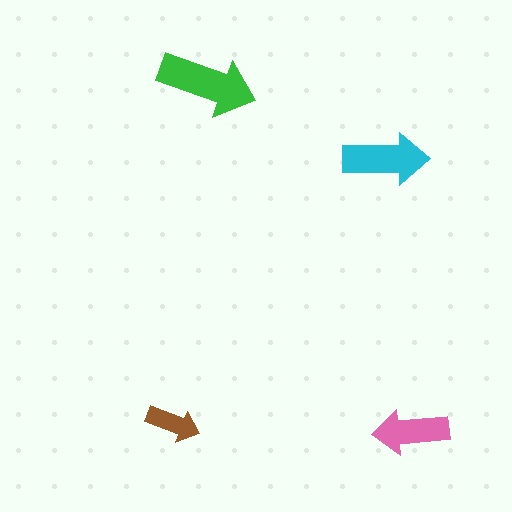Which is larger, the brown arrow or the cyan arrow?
The cyan one.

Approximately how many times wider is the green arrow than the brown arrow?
About 2 times wider.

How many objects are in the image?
There are 4 objects in the image.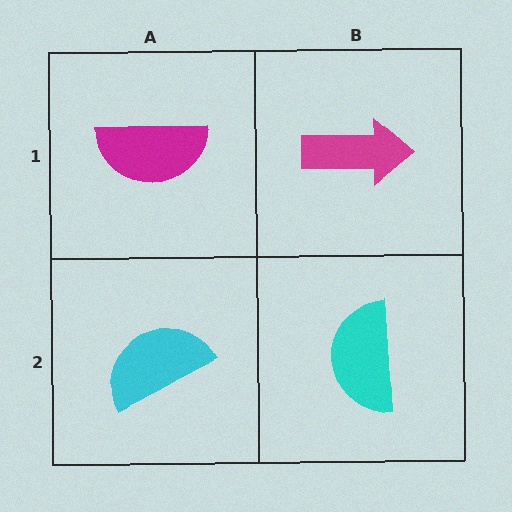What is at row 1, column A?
A magenta semicircle.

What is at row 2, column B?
A cyan semicircle.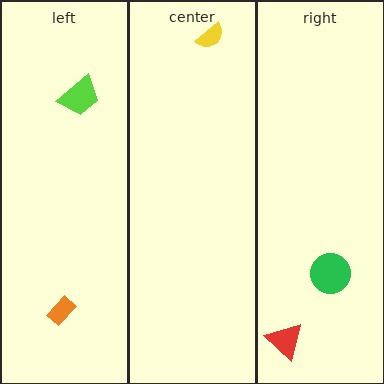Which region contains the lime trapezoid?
The left region.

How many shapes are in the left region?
2.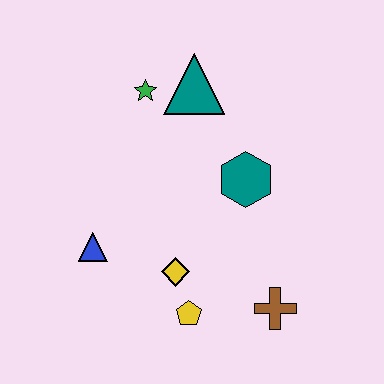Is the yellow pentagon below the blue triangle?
Yes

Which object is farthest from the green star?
The brown cross is farthest from the green star.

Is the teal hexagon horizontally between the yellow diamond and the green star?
No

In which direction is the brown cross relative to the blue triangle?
The brown cross is to the right of the blue triangle.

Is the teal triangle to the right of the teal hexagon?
No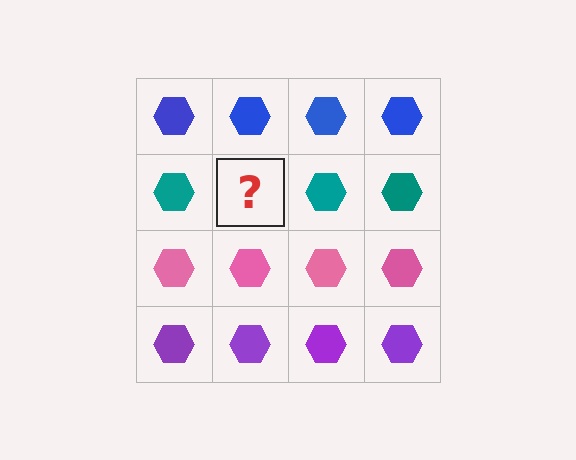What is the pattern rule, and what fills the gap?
The rule is that each row has a consistent color. The gap should be filled with a teal hexagon.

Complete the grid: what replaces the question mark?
The question mark should be replaced with a teal hexagon.